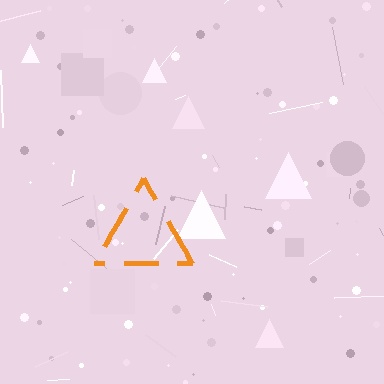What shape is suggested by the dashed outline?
The dashed outline suggests a triangle.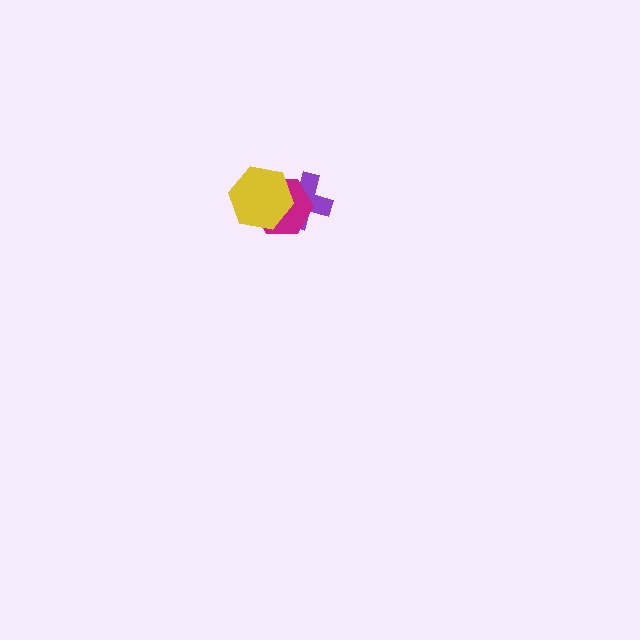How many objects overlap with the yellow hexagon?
2 objects overlap with the yellow hexagon.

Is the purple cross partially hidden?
Yes, it is partially covered by another shape.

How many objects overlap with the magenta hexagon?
2 objects overlap with the magenta hexagon.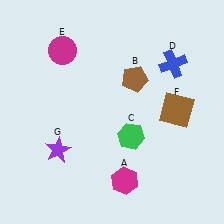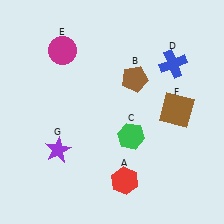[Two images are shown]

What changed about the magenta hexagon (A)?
In Image 1, A is magenta. In Image 2, it changed to red.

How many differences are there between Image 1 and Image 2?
There is 1 difference between the two images.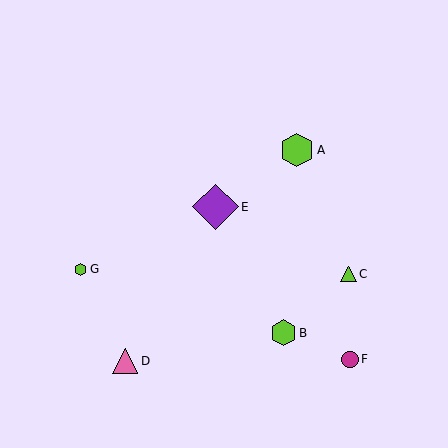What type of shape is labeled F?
Shape F is a magenta circle.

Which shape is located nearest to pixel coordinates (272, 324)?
The lime hexagon (labeled B) at (283, 333) is nearest to that location.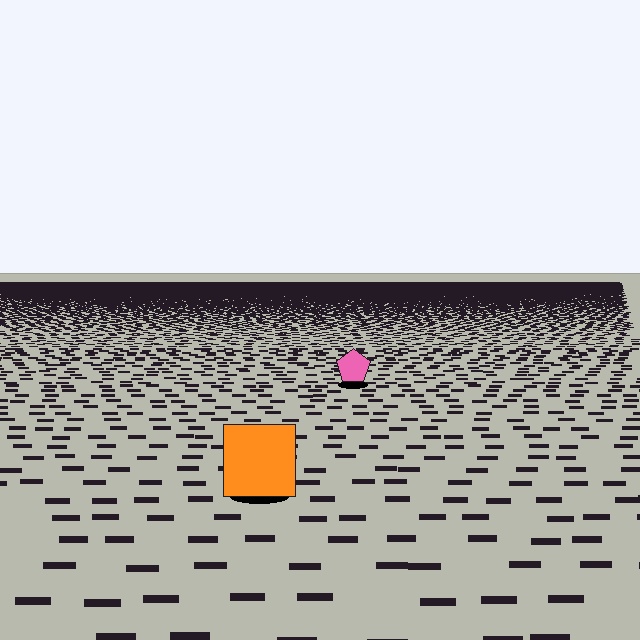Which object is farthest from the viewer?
The pink pentagon is farthest from the viewer. It appears smaller and the ground texture around it is denser.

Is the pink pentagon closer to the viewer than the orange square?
No. The orange square is closer — you can tell from the texture gradient: the ground texture is coarser near it.